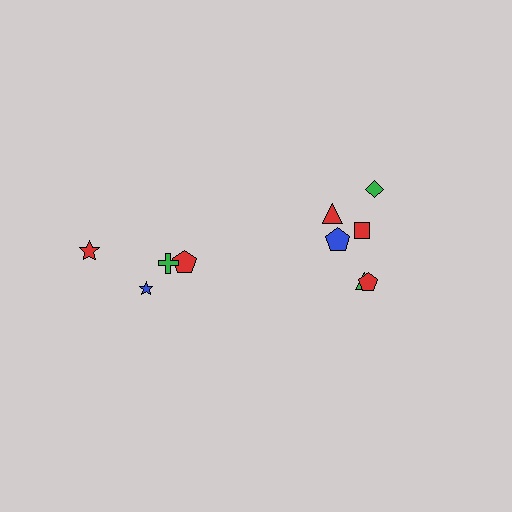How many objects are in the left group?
There are 4 objects.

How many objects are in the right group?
There are 6 objects.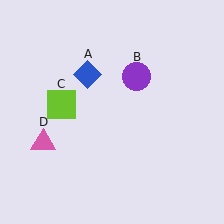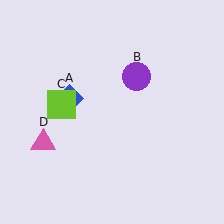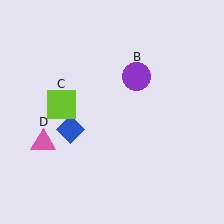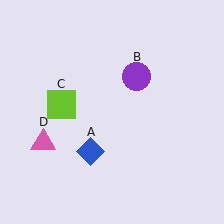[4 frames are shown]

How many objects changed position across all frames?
1 object changed position: blue diamond (object A).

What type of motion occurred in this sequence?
The blue diamond (object A) rotated counterclockwise around the center of the scene.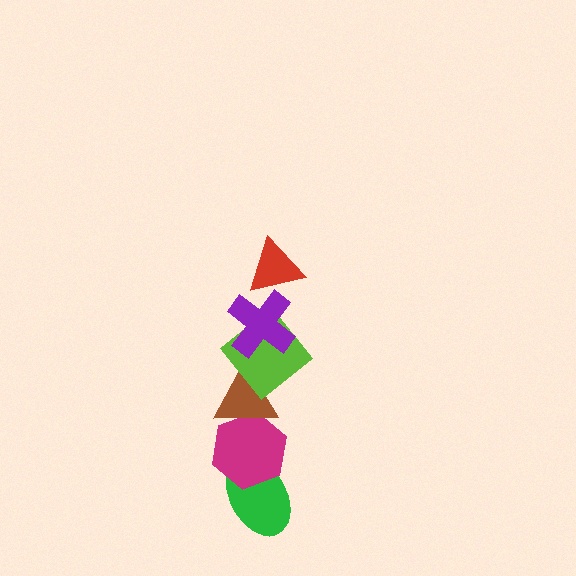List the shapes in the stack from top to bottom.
From top to bottom: the red triangle, the purple cross, the lime diamond, the brown triangle, the magenta hexagon, the green ellipse.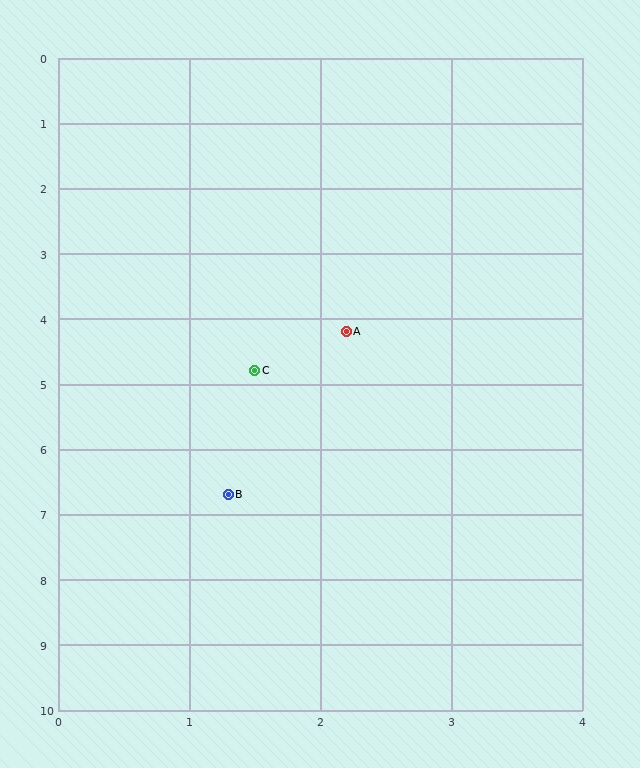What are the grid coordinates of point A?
Point A is at approximately (2.2, 4.2).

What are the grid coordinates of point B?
Point B is at approximately (1.3, 6.7).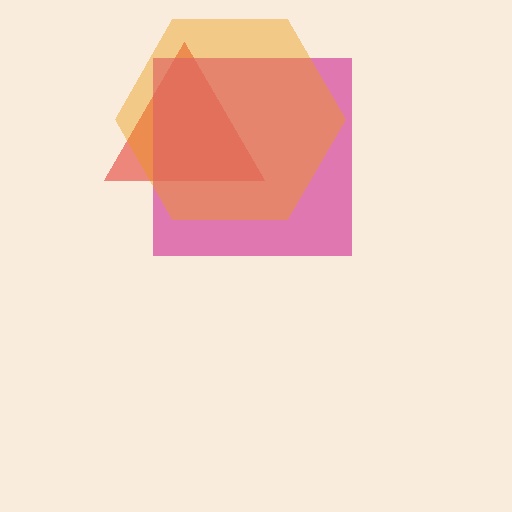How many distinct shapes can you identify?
There are 3 distinct shapes: a red triangle, a magenta square, an orange hexagon.